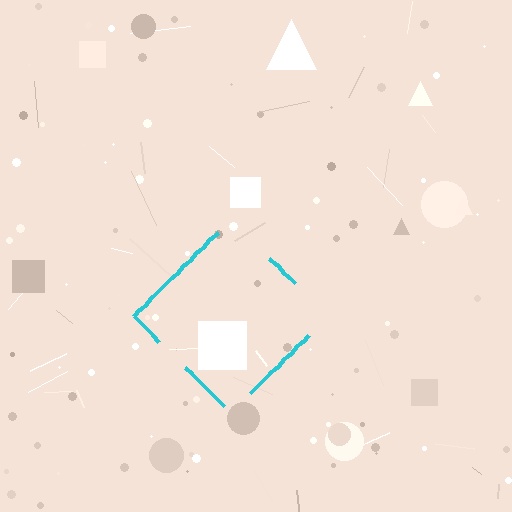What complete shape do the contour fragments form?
The contour fragments form a diamond.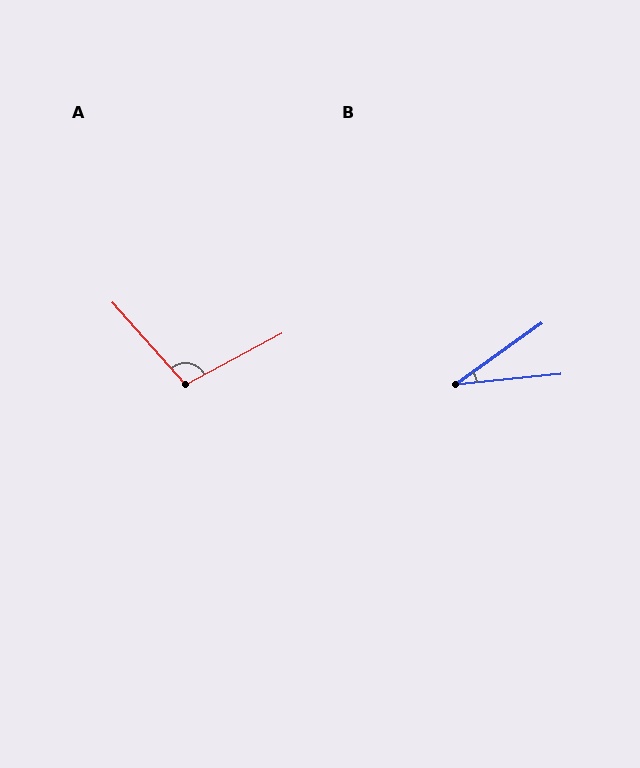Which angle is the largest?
A, at approximately 103 degrees.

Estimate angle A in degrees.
Approximately 103 degrees.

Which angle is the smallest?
B, at approximately 30 degrees.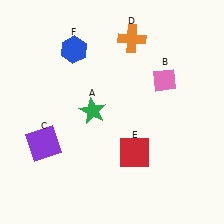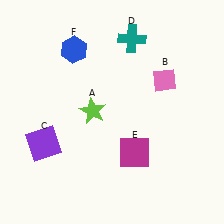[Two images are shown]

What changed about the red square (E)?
In Image 1, E is red. In Image 2, it changed to magenta.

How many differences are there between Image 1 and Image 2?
There are 3 differences between the two images.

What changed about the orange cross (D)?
In Image 1, D is orange. In Image 2, it changed to teal.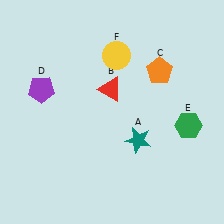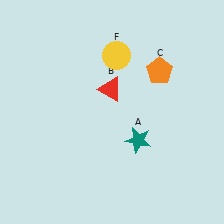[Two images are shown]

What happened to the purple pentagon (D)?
The purple pentagon (D) was removed in Image 2. It was in the top-left area of Image 1.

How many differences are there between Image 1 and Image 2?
There are 2 differences between the two images.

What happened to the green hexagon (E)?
The green hexagon (E) was removed in Image 2. It was in the bottom-right area of Image 1.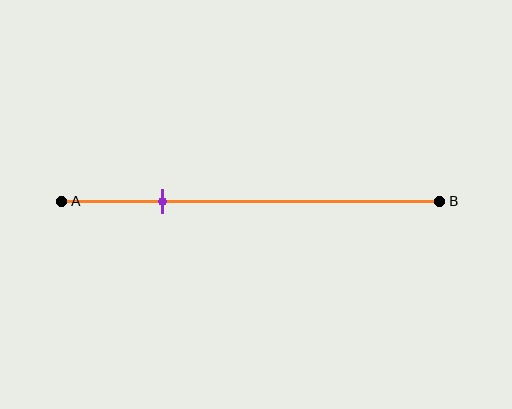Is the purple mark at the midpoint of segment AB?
No, the mark is at about 25% from A, not at the 50% midpoint.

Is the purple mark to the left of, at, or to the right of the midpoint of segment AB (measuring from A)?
The purple mark is to the left of the midpoint of segment AB.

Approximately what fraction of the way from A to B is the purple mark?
The purple mark is approximately 25% of the way from A to B.